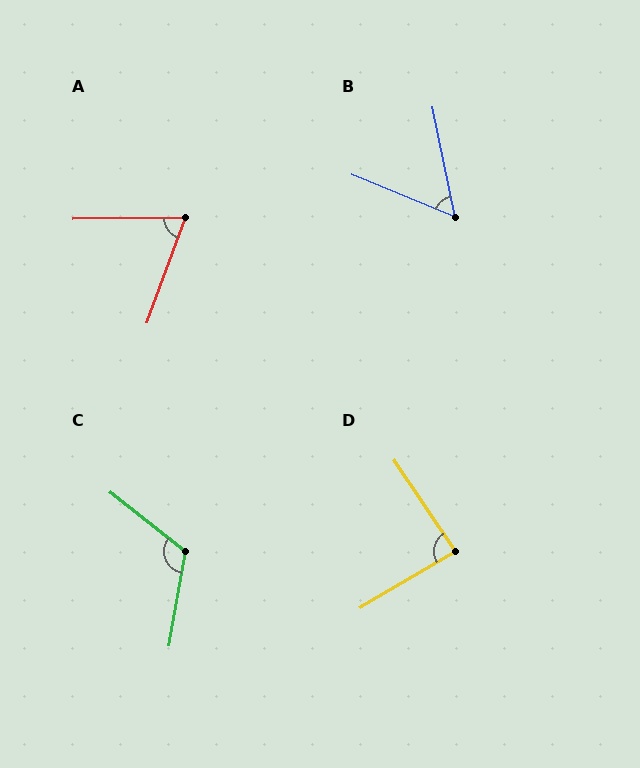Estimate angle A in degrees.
Approximately 69 degrees.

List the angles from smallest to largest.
B (56°), A (69°), D (87°), C (118°).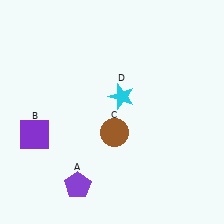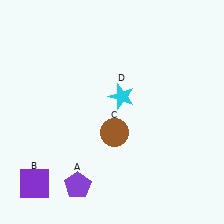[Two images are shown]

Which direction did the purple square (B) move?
The purple square (B) moved down.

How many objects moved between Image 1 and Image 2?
1 object moved between the two images.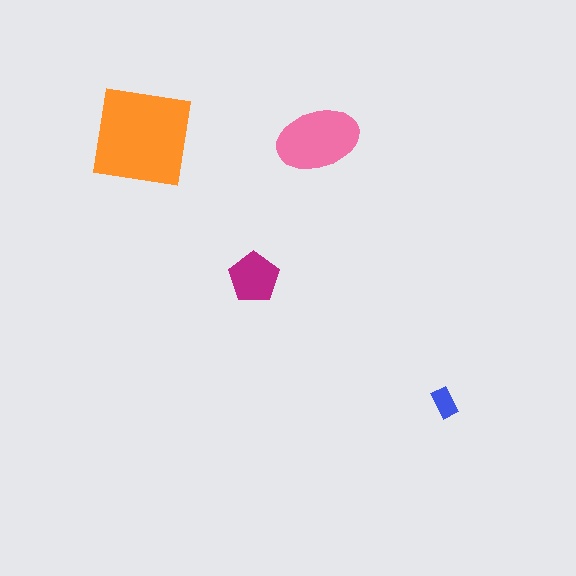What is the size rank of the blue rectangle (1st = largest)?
4th.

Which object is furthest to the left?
The orange square is leftmost.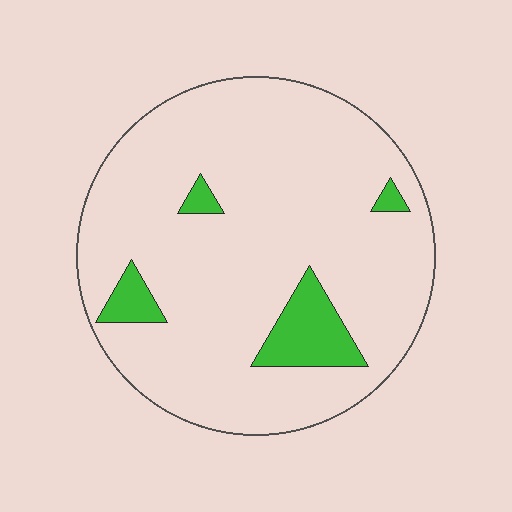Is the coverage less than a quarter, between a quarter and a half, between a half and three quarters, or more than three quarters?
Less than a quarter.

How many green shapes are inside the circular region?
4.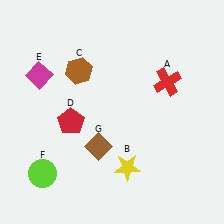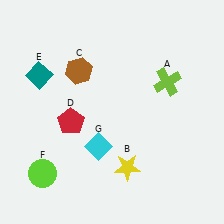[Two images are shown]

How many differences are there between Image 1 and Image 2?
There are 3 differences between the two images.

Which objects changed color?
A changed from red to lime. E changed from magenta to teal. G changed from brown to cyan.